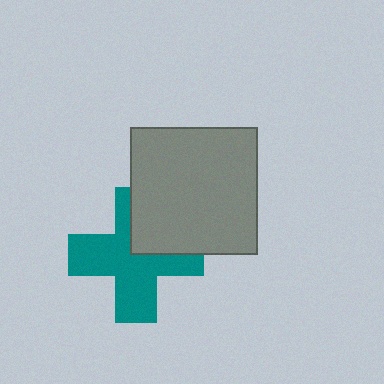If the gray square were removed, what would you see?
You would see the complete teal cross.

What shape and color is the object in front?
The object in front is a gray square.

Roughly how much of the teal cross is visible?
Most of it is visible (roughly 70%).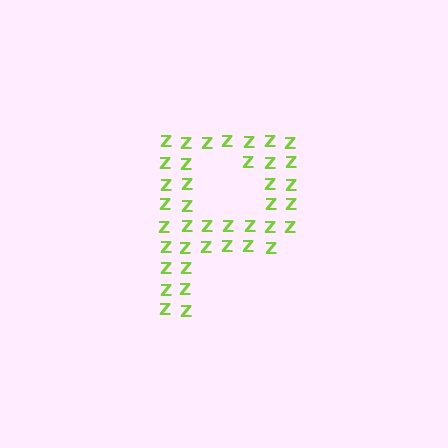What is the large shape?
The large shape is the letter P.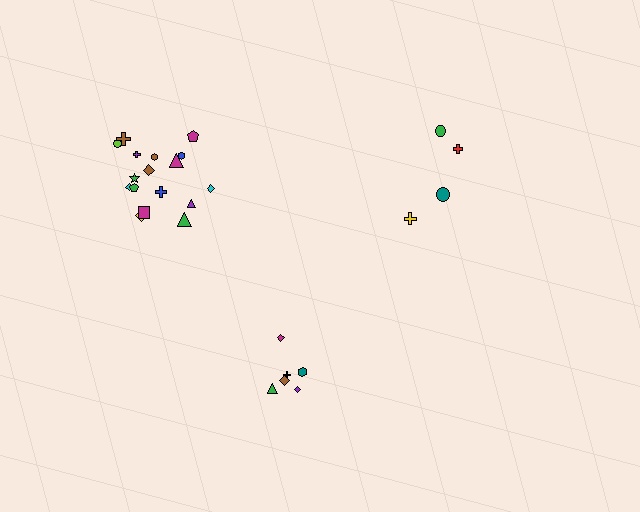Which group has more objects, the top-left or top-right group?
The top-left group.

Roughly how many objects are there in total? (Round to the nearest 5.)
Roughly 30 objects in total.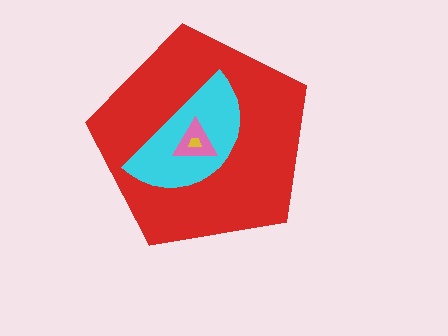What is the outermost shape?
The red pentagon.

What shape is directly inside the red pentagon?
The cyan semicircle.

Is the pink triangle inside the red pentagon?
Yes.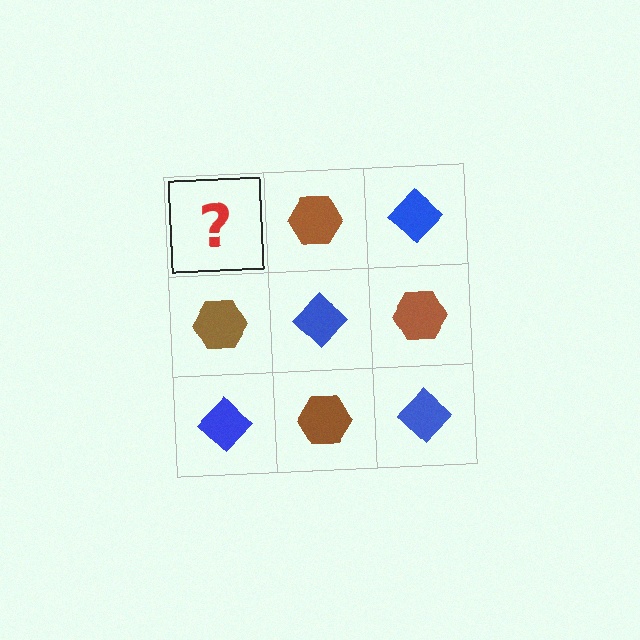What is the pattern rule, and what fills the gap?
The rule is that it alternates blue diamond and brown hexagon in a checkerboard pattern. The gap should be filled with a blue diamond.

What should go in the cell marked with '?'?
The missing cell should contain a blue diamond.